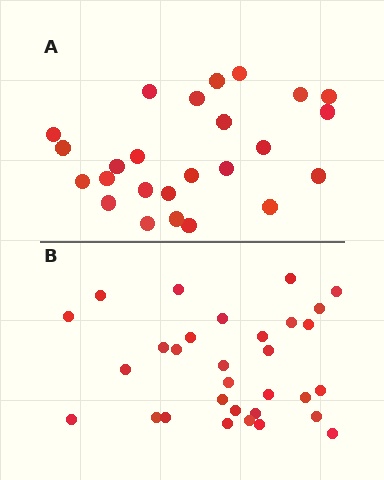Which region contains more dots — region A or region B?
Region B (the bottom region) has more dots.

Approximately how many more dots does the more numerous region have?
Region B has about 6 more dots than region A.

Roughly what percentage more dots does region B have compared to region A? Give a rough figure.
About 25% more.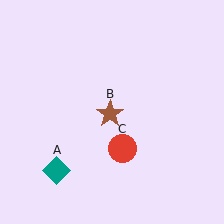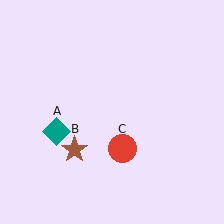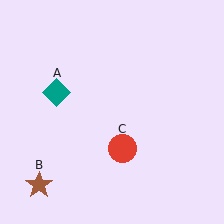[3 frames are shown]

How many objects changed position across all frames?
2 objects changed position: teal diamond (object A), brown star (object B).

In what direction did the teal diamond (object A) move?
The teal diamond (object A) moved up.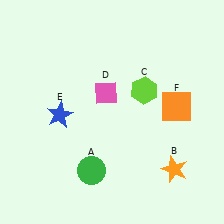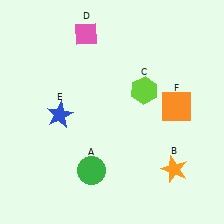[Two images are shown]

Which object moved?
The pink diamond (D) moved up.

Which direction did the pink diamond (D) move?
The pink diamond (D) moved up.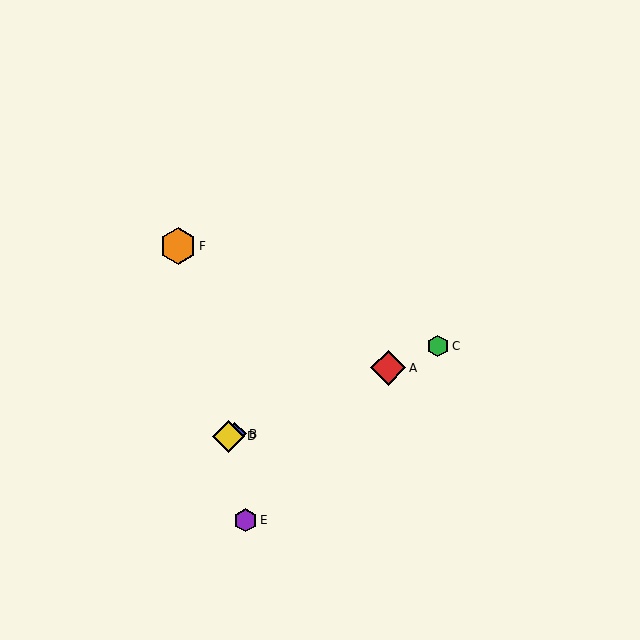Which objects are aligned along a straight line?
Objects A, B, C, D are aligned along a straight line.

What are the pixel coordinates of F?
Object F is at (178, 246).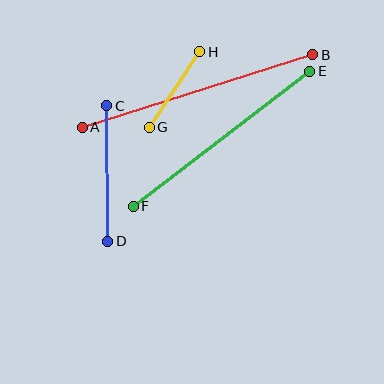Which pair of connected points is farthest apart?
Points A and B are farthest apart.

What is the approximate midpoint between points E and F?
The midpoint is at approximately (222, 139) pixels.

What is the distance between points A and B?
The distance is approximately 242 pixels.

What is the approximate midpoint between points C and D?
The midpoint is at approximately (107, 174) pixels.